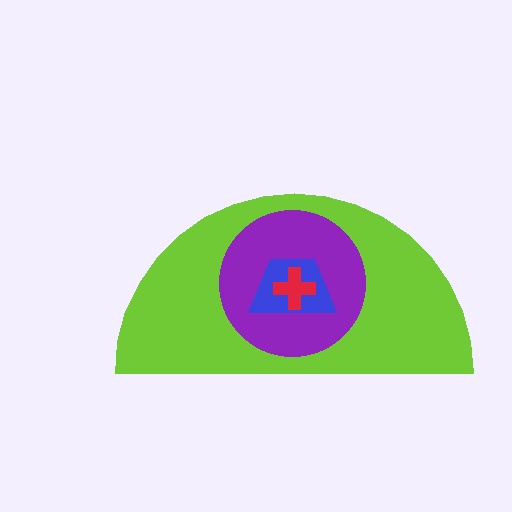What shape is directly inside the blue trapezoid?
The red cross.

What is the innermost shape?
The red cross.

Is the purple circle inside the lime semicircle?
Yes.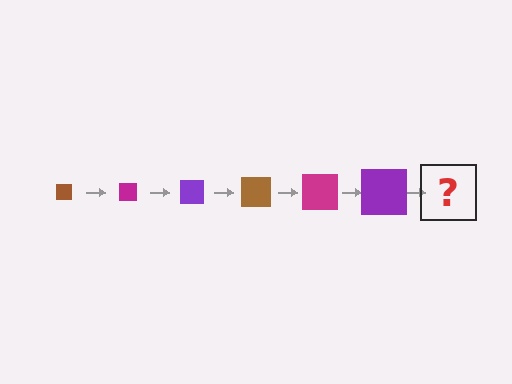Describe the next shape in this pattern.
It should be a brown square, larger than the previous one.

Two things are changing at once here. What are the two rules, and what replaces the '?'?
The two rules are that the square grows larger each step and the color cycles through brown, magenta, and purple. The '?' should be a brown square, larger than the previous one.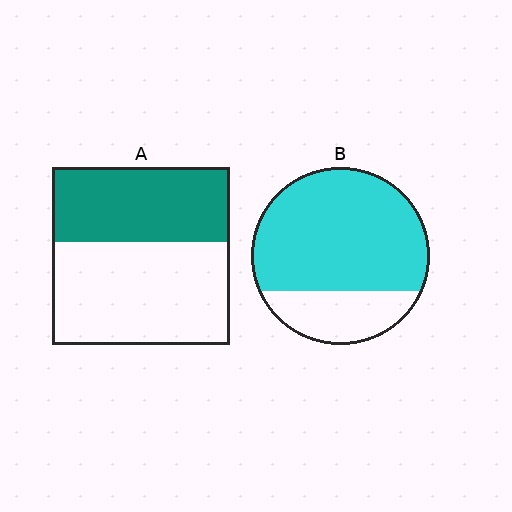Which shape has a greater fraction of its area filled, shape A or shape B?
Shape B.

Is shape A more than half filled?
No.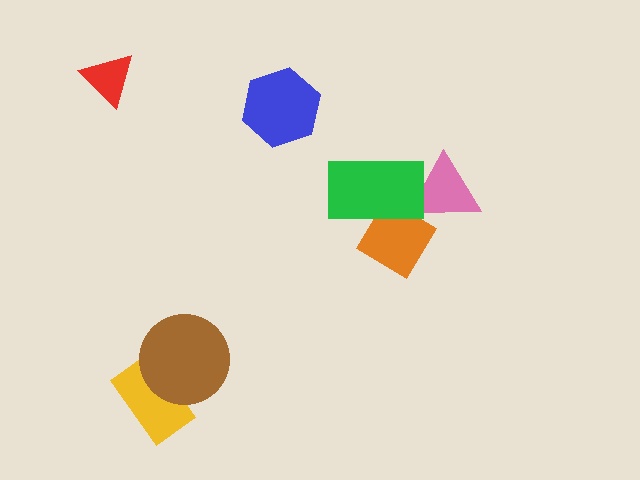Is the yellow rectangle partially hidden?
Yes, it is partially covered by another shape.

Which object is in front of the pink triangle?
The green rectangle is in front of the pink triangle.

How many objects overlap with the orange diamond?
1 object overlaps with the orange diamond.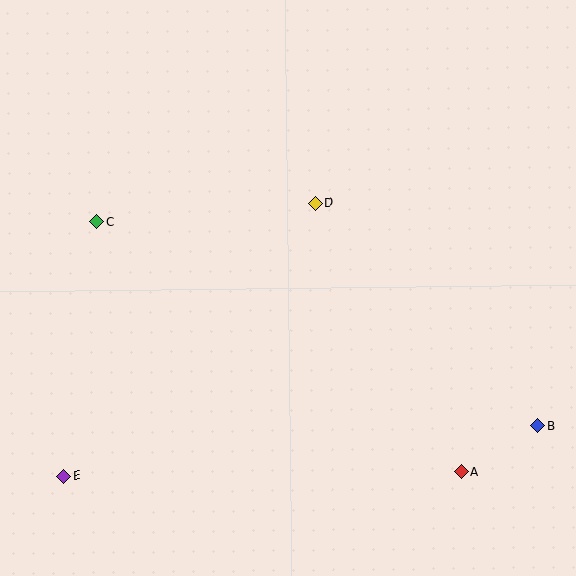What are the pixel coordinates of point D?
Point D is at (315, 203).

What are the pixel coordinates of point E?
Point E is at (64, 476).